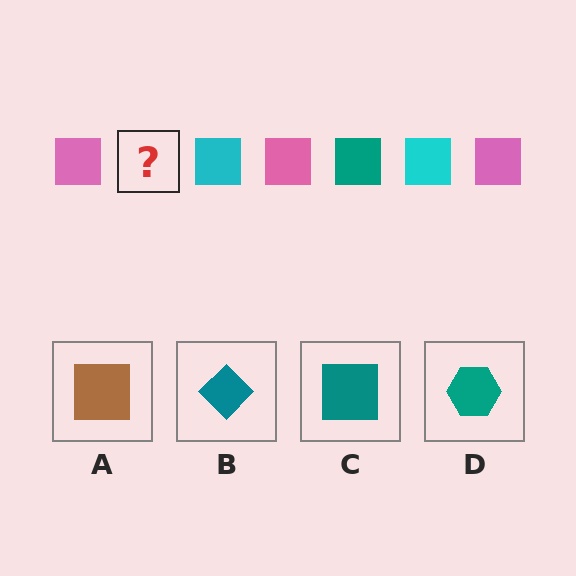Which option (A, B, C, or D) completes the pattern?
C.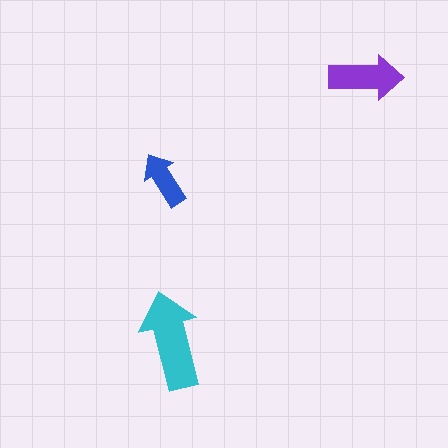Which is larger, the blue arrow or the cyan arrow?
The cyan one.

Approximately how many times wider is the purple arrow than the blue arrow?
About 1.5 times wider.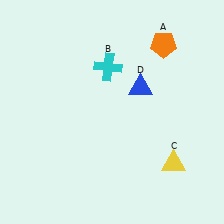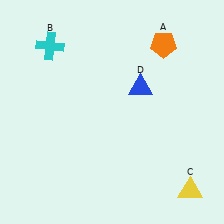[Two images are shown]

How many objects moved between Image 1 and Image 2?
2 objects moved between the two images.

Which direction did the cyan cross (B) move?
The cyan cross (B) moved left.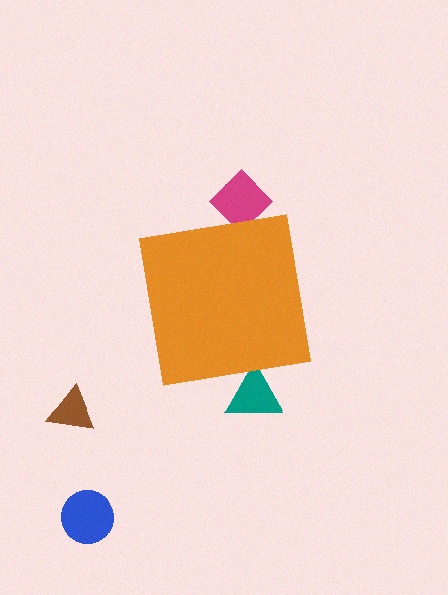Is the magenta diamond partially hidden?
Yes, the magenta diamond is partially hidden behind the orange square.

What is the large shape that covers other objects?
An orange square.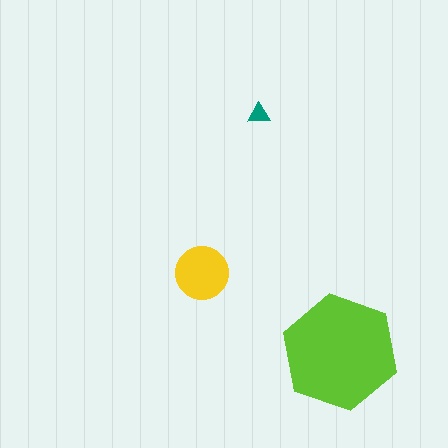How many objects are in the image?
There are 3 objects in the image.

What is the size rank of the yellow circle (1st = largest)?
2nd.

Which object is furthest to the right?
The lime hexagon is rightmost.